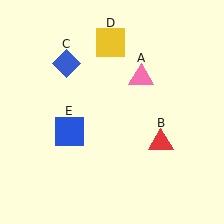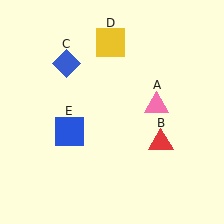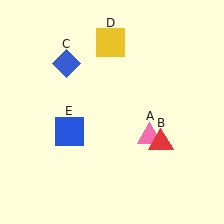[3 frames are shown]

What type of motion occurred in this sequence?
The pink triangle (object A) rotated clockwise around the center of the scene.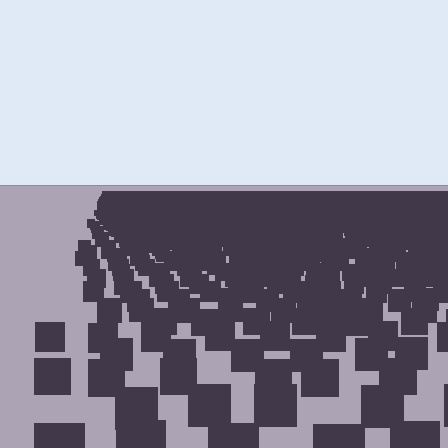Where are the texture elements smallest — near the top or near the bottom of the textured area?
Near the top.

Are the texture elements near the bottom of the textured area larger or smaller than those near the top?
Larger. Near the bottom, elements are closer to the viewer and appear at a bigger on-screen size.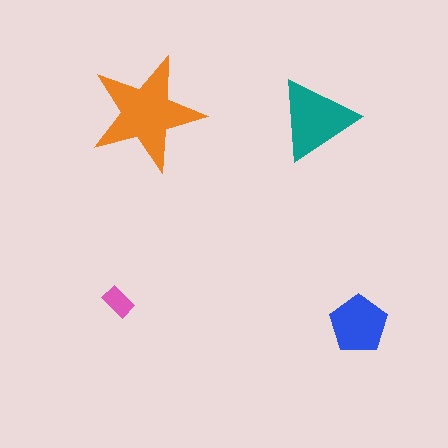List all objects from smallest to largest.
The pink rectangle, the blue pentagon, the teal triangle, the orange star.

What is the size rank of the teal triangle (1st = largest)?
2nd.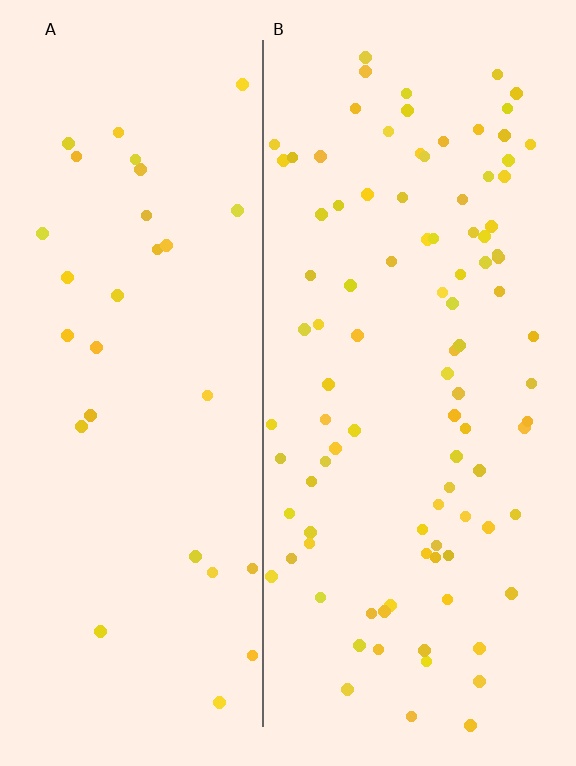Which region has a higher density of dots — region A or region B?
B (the right).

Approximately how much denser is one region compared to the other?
Approximately 3.2× — region B over region A.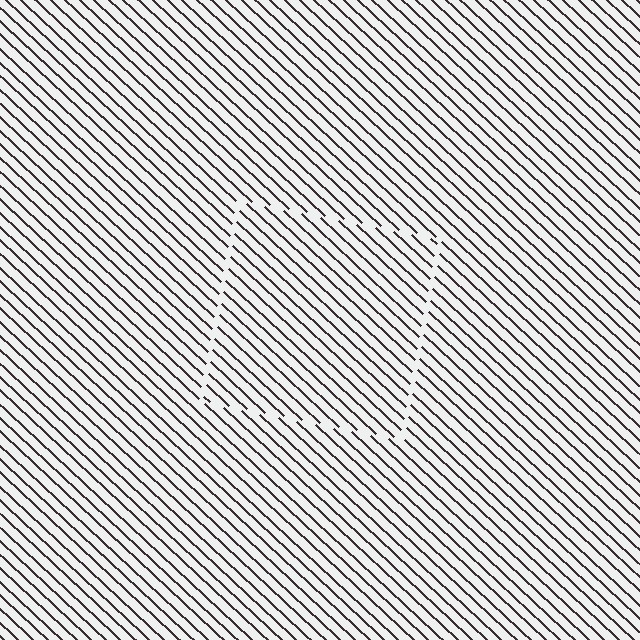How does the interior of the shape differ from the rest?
The interior of the shape contains the same grating, shifted by half a period — the contour is defined by the phase discontinuity where line-ends from the inner and outer gratings abut.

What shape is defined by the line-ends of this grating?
An illusory square. The interior of the shape contains the same grating, shifted by half a period — the contour is defined by the phase discontinuity where line-ends from the inner and outer gratings abut.